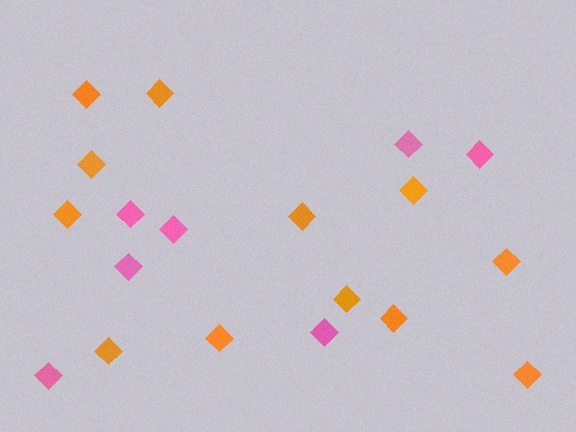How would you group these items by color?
There are 2 groups: one group of pink diamonds (7) and one group of orange diamonds (12).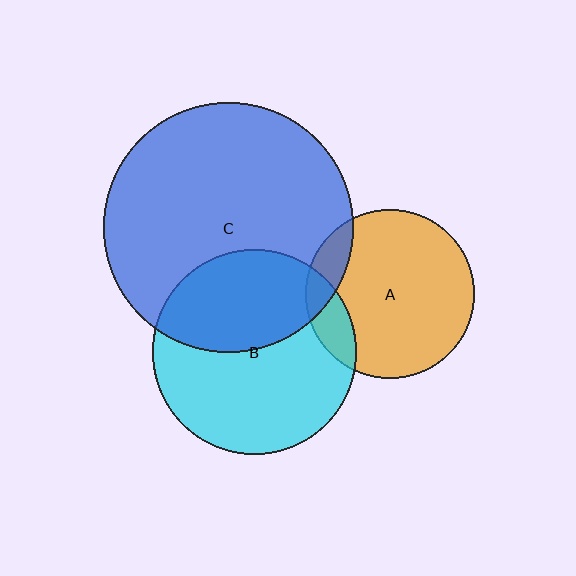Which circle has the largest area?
Circle C (blue).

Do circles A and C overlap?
Yes.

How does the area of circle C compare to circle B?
Approximately 1.5 times.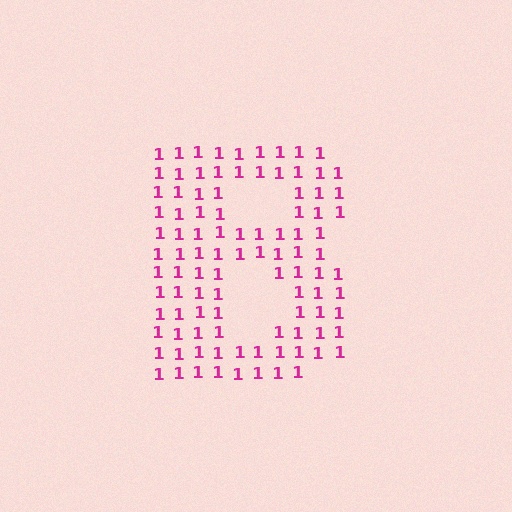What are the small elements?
The small elements are digit 1's.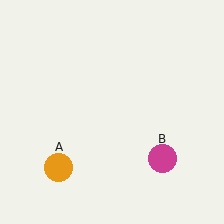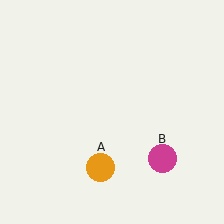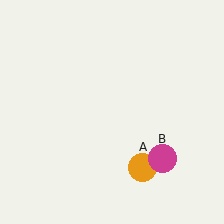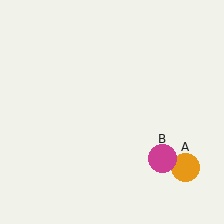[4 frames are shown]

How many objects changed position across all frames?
1 object changed position: orange circle (object A).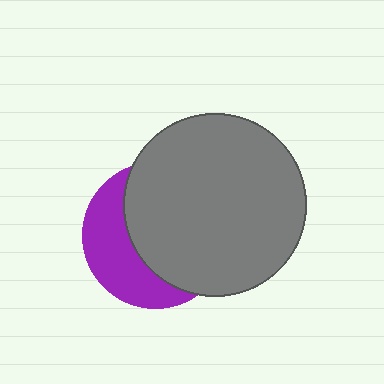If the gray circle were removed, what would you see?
You would see the complete purple circle.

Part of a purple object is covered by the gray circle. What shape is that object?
It is a circle.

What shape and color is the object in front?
The object in front is a gray circle.